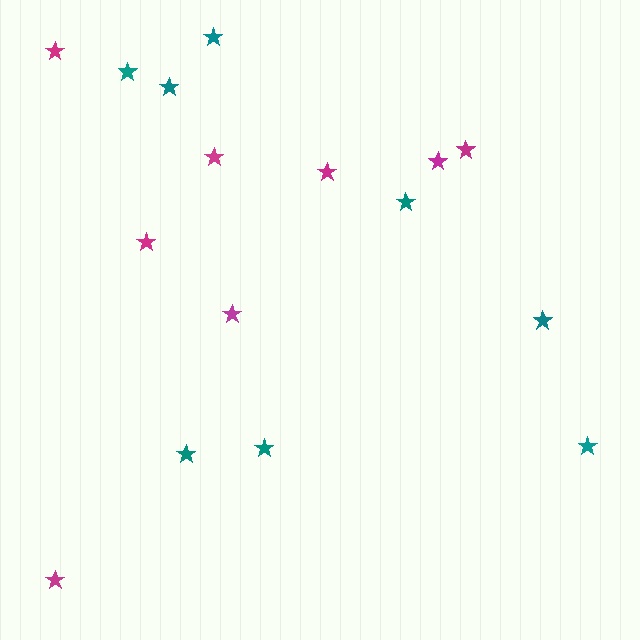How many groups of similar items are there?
There are 2 groups: one group of teal stars (8) and one group of magenta stars (8).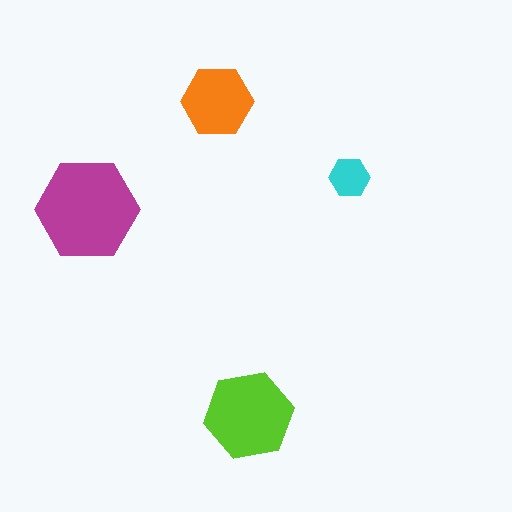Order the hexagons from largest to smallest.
the magenta one, the lime one, the orange one, the cyan one.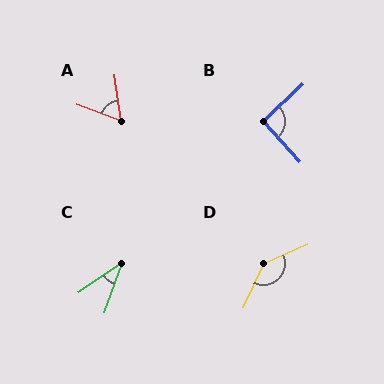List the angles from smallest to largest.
C (36°), A (61°), B (91°), D (139°).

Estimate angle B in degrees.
Approximately 91 degrees.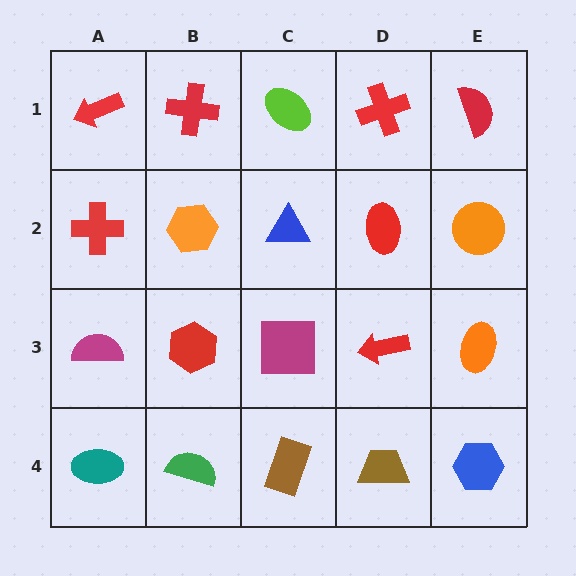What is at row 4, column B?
A green semicircle.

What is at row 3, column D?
A red arrow.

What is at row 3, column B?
A red hexagon.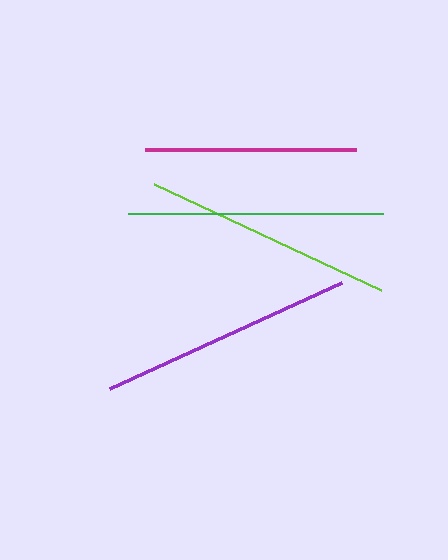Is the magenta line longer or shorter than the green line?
The green line is longer than the magenta line.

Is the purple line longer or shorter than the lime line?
The purple line is longer than the lime line.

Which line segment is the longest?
The green line is the longest at approximately 255 pixels.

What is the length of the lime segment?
The lime segment is approximately 251 pixels long.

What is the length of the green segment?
The green segment is approximately 255 pixels long.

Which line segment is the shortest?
The magenta line is the shortest at approximately 211 pixels.